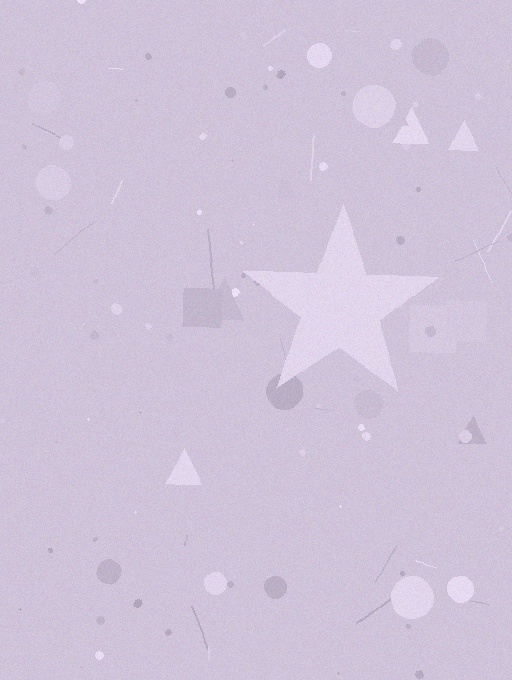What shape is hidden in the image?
A star is hidden in the image.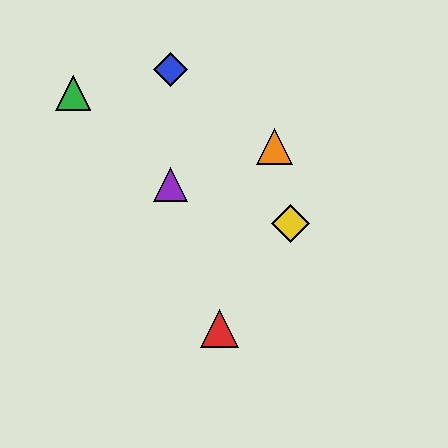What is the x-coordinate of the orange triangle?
The orange triangle is at x≈274.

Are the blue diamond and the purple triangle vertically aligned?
Yes, both are at x≈171.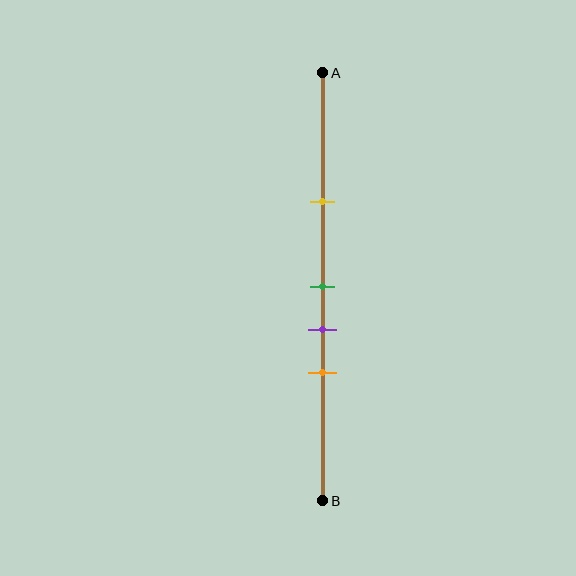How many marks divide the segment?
There are 4 marks dividing the segment.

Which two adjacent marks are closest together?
The green and purple marks are the closest adjacent pair.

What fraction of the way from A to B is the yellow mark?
The yellow mark is approximately 30% (0.3) of the way from A to B.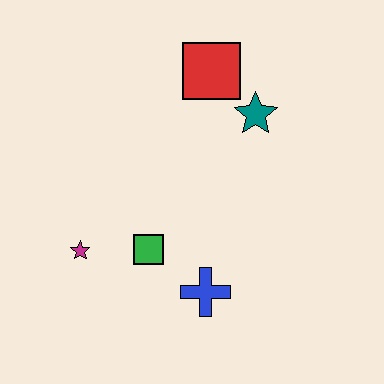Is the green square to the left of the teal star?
Yes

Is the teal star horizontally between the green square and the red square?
No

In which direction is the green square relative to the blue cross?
The green square is to the left of the blue cross.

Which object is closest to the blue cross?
The green square is closest to the blue cross.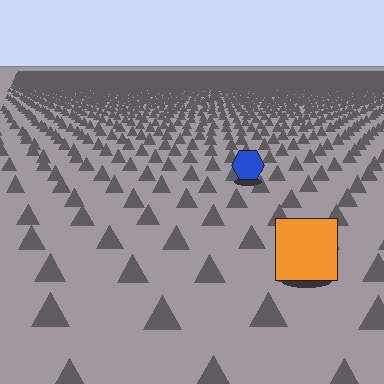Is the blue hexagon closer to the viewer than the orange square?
No. The orange square is closer — you can tell from the texture gradient: the ground texture is coarser near it.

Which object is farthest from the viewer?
The blue hexagon is farthest from the viewer. It appears smaller and the ground texture around it is denser.